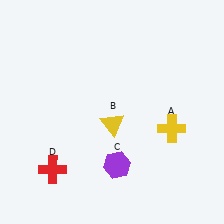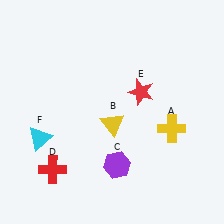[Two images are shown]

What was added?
A red star (E), a cyan triangle (F) were added in Image 2.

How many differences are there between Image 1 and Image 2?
There are 2 differences between the two images.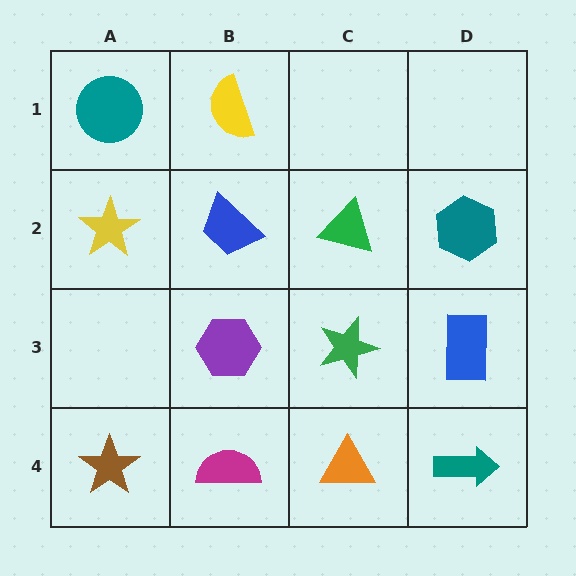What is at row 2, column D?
A teal hexagon.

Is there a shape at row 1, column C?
No, that cell is empty.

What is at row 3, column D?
A blue rectangle.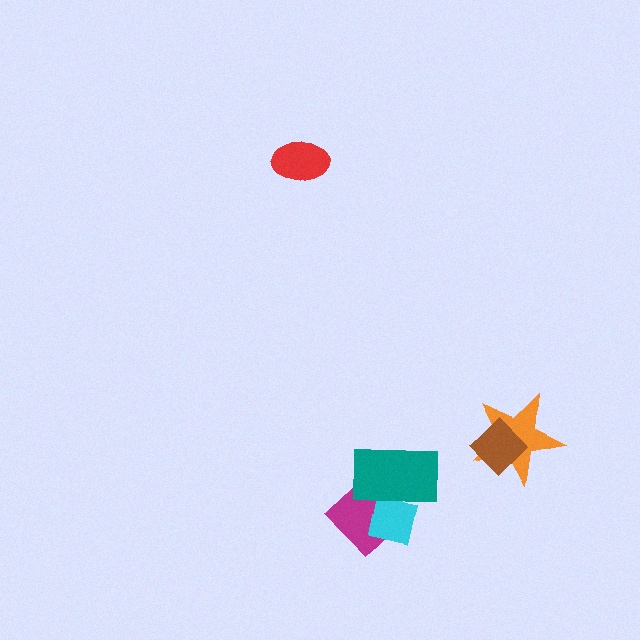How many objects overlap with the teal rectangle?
2 objects overlap with the teal rectangle.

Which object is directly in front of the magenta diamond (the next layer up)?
The cyan square is directly in front of the magenta diamond.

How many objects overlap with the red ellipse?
0 objects overlap with the red ellipse.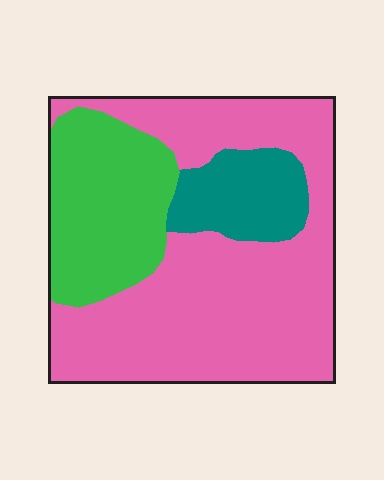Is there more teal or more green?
Green.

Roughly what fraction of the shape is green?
Green covers roughly 25% of the shape.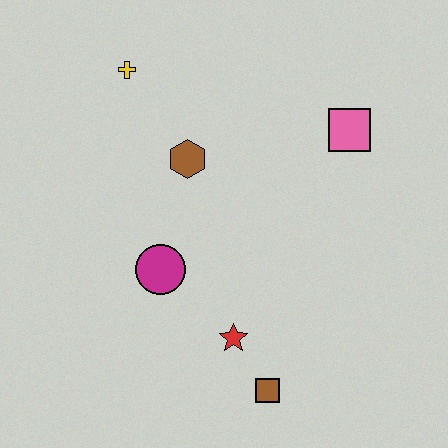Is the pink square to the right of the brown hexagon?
Yes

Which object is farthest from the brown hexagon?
The brown square is farthest from the brown hexagon.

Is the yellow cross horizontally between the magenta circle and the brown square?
No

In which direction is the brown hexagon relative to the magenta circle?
The brown hexagon is above the magenta circle.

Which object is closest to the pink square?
The brown hexagon is closest to the pink square.